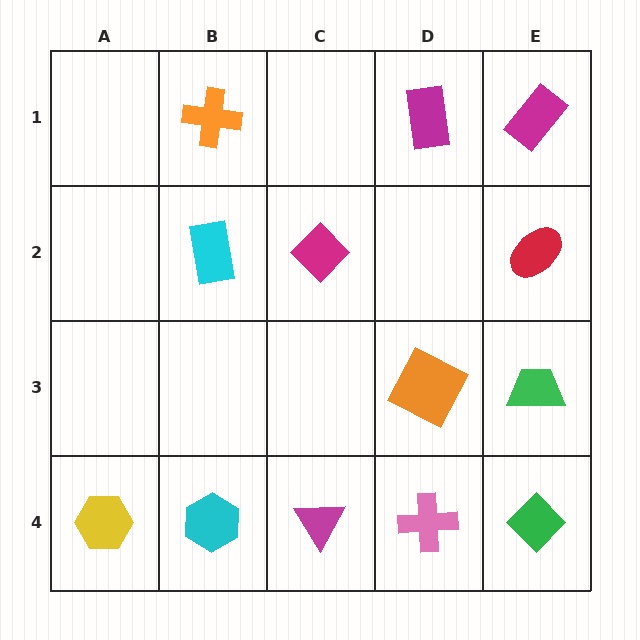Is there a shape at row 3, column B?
No, that cell is empty.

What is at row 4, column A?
A yellow hexagon.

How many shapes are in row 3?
2 shapes.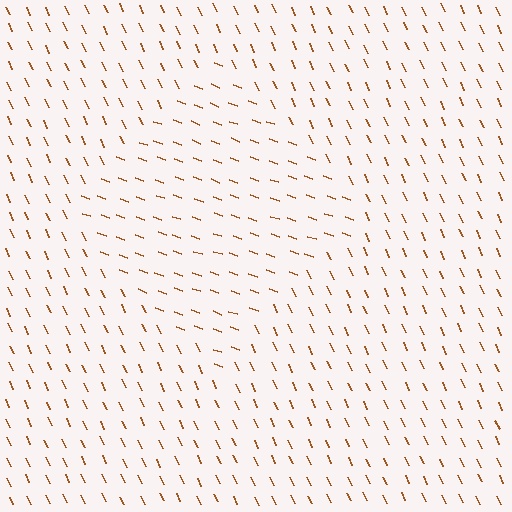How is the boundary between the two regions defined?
The boundary is defined purely by a change in line orientation (approximately 45 degrees difference). All lines are the same color and thickness.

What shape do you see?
I see a diamond.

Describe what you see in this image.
The image is filled with small brown line segments. A diamond region in the image has lines oriented differently from the surrounding lines, creating a visible texture boundary.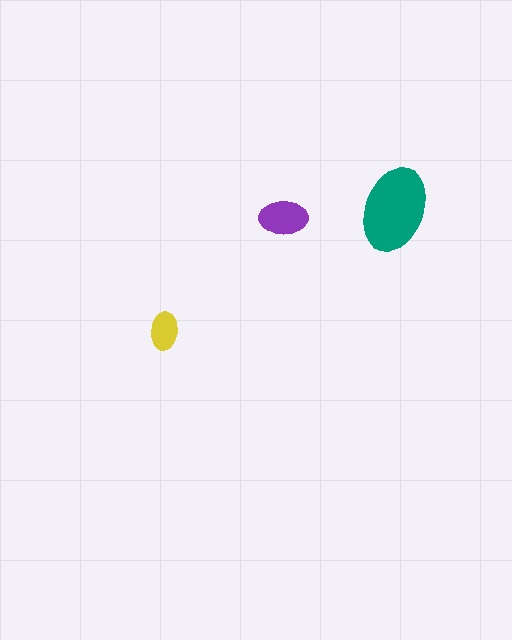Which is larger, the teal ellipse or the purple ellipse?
The teal one.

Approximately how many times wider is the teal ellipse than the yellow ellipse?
About 2 times wider.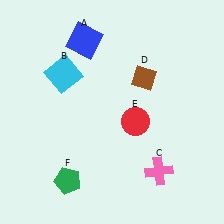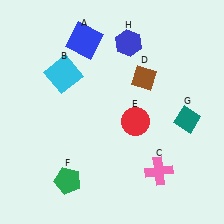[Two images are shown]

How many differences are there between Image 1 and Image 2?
There are 2 differences between the two images.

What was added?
A teal diamond (G), a blue hexagon (H) were added in Image 2.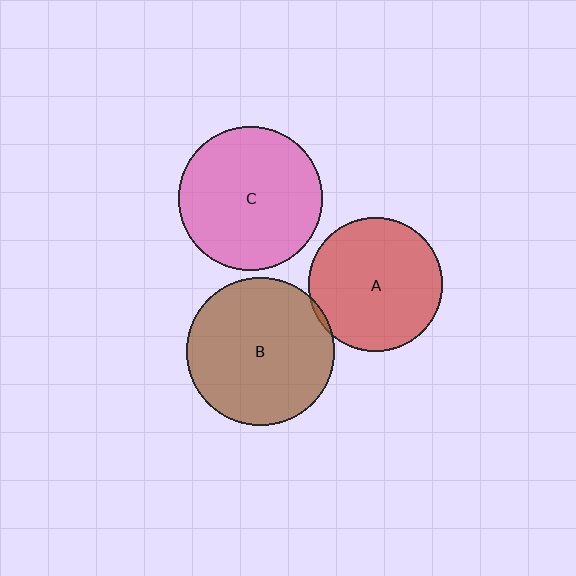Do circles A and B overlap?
Yes.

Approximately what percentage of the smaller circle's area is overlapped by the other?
Approximately 5%.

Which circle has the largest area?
Circle B (brown).